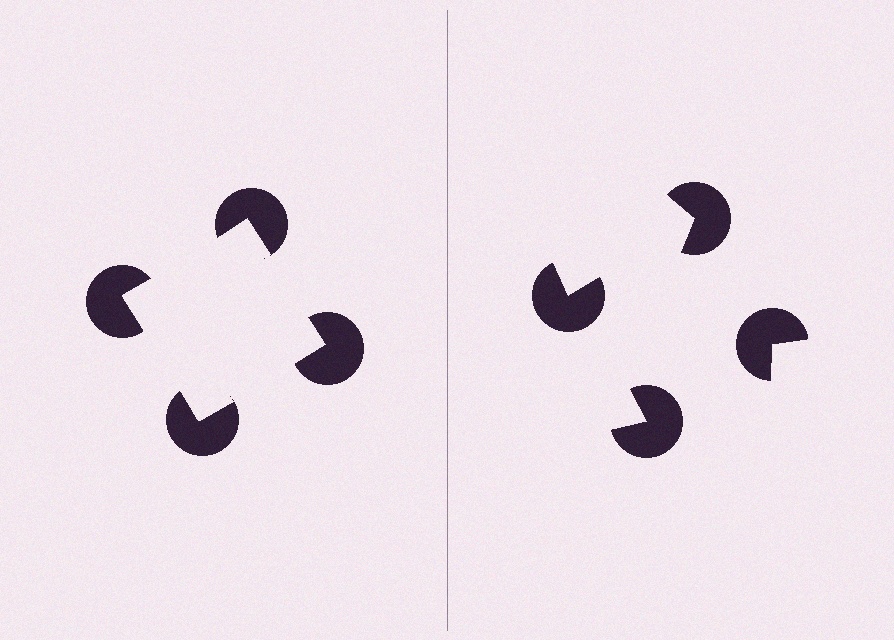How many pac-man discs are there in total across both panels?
8 — 4 on each side.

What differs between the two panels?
The pac-man discs are positioned identically on both sides; only the wedge orientations differ. On the left they align to a square; on the right they are misaligned.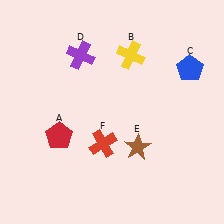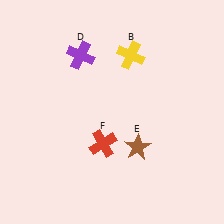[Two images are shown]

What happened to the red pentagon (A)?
The red pentagon (A) was removed in Image 2. It was in the bottom-left area of Image 1.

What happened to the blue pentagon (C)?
The blue pentagon (C) was removed in Image 2. It was in the top-right area of Image 1.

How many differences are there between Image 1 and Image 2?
There are 2 differences between the two images.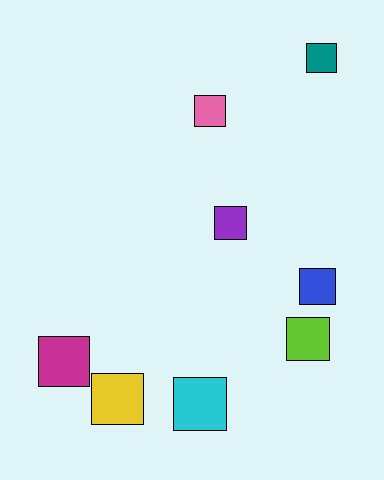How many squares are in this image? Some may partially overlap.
There are 8 squares.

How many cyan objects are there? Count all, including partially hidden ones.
There is 1 cyan object.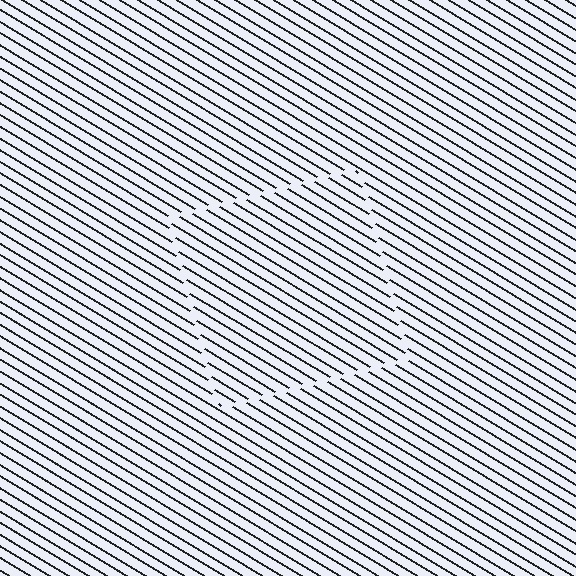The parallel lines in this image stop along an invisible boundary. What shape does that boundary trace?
An illusory square. The interior of the shape contains the same grating, shifted by half a period — the contour is defined by the phase discontinuity where line-ends from the inner and outer gratings abut.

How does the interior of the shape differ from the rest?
The interior of the shape contains the same grating, shifted by half a period — the contour is defined by the phase discontinuity where line-ends from the inner and outer gratings abut.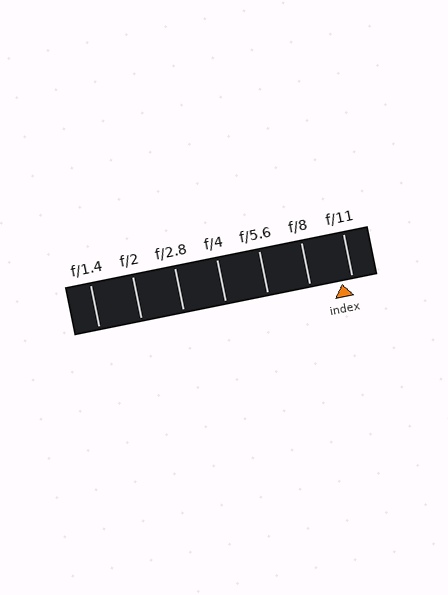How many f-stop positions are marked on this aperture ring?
There are 7 f-stop positions marked.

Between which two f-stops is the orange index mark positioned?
The index mark is between f/8 and f/11.